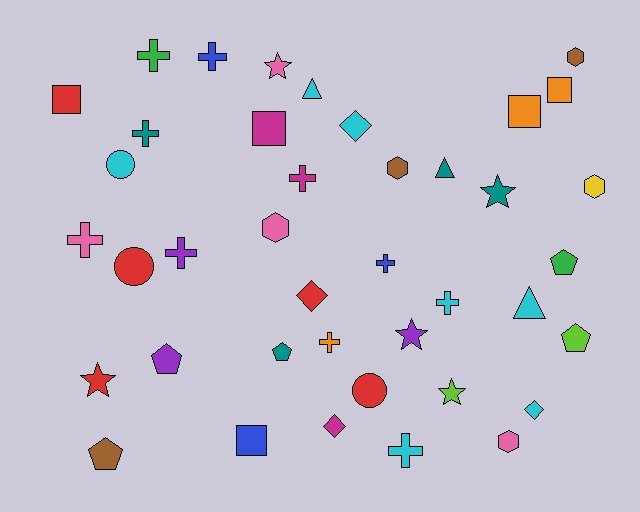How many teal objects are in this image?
There are 4 teal objects.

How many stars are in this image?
There are 5 stars.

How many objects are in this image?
There are 40 objects.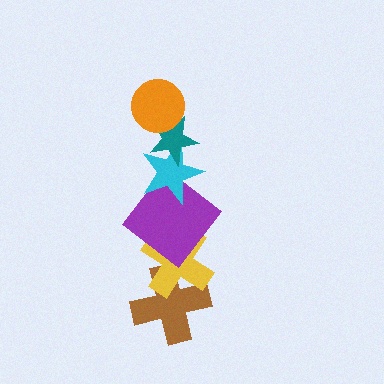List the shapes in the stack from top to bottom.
From top to bottom: the orange circle, the teal star, the cyan star, the purple diamond, the yellow cross, the brown cross.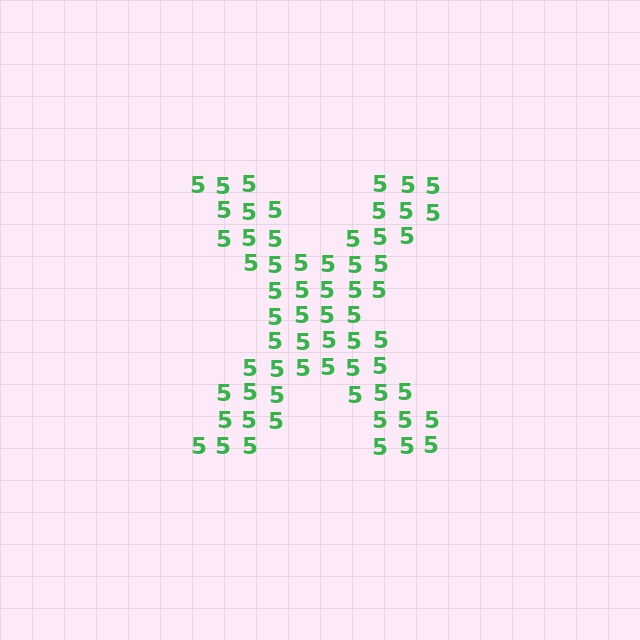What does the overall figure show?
The overall figure shows the letter X.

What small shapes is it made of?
It is made of small digit 5's.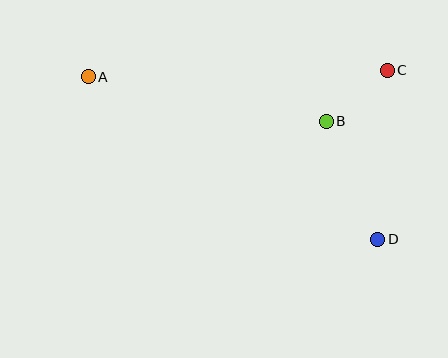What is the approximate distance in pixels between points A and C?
The distance between A and C is approximately 299 pixels.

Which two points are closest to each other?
Points B and C are closest to each other.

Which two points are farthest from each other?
Points A and D are farthest from each other.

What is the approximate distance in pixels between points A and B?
The distance between A and B is approximately 242 pixels.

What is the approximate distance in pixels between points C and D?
The distance between C and D is approximately 169 pixels.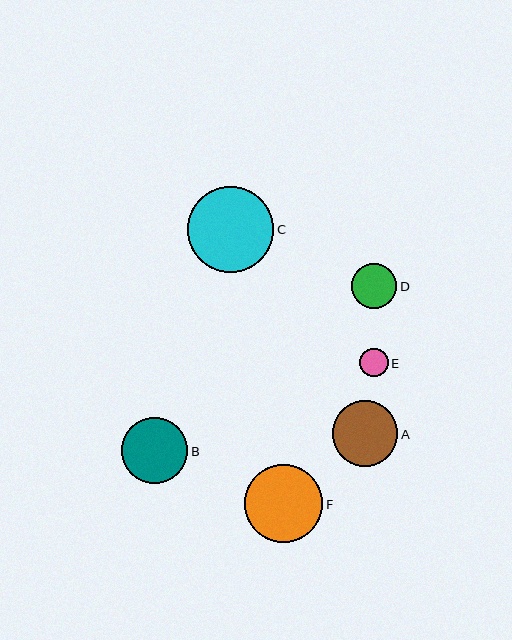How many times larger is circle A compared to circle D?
Circle A is approximately 1.5 times the size of circle D.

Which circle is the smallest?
Circle E is the smallest with a size of approximately 28 pixels.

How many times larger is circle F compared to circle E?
Circle F is approximately 2.8 times the size of circle E.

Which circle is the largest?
Circle C is the largest with a size of approximately 86 pixels.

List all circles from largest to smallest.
From largest to smallest: C, F, B, A, D, E.